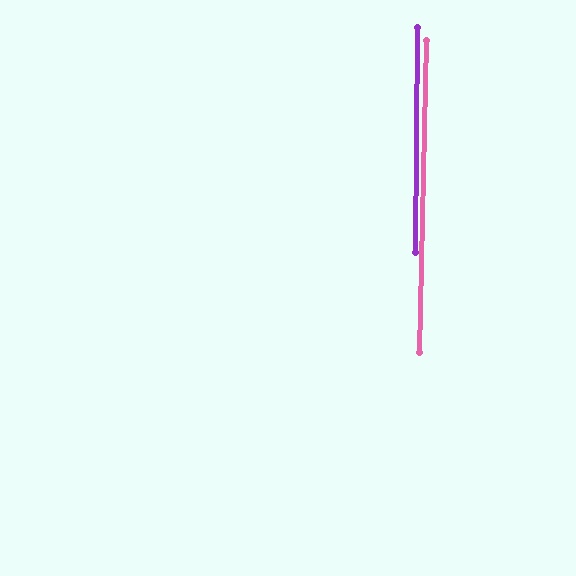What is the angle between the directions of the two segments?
Approximately 1 degree.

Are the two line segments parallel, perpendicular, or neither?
Parallel — their directions differ by only 0.8°.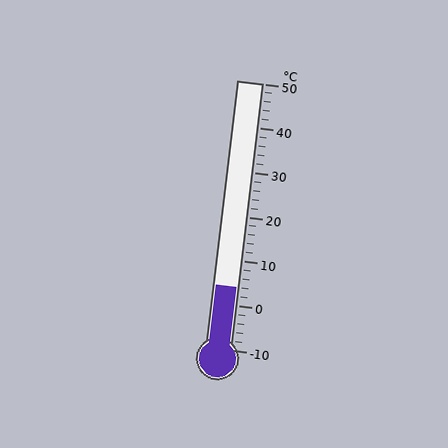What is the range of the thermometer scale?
The thermometer scale ranges from -10°C to 50°C.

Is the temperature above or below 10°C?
The temperature is below 10°C.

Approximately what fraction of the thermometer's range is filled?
The thermometer is filled to approximately 25% of its range.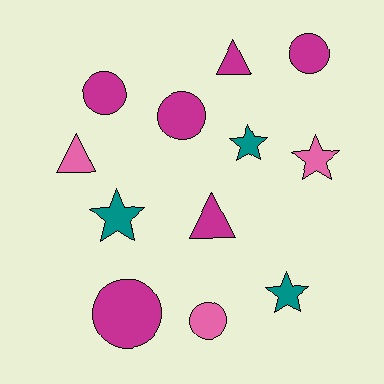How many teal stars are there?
There are 3 teal stars.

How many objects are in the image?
There are 12 objects.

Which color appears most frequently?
Magenta, with 6 objects.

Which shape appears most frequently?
Circle, with 5 objects.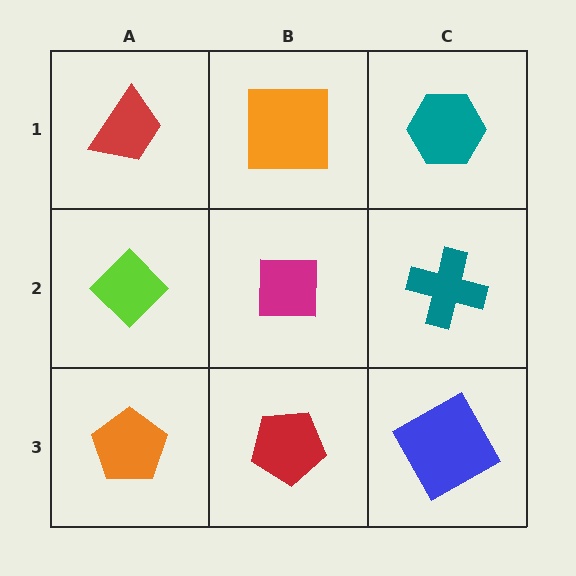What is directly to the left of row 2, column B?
A lime diamond.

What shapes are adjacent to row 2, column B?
An orange square (row 1, column B), a red pentagon (row 3, column B), a lime diamond (row 2, column A), a teal cross (row 2, column C).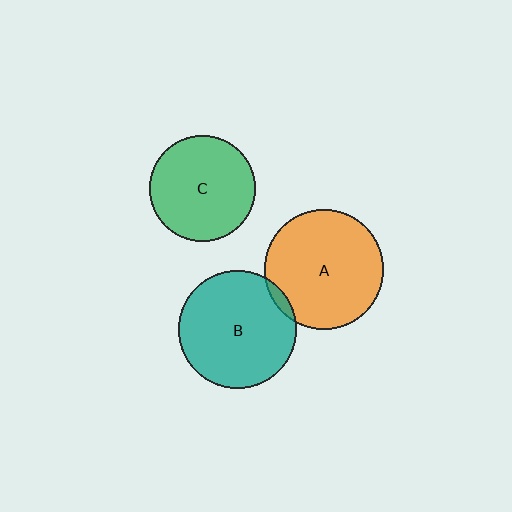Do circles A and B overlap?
Yes.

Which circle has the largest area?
Circle A (orange).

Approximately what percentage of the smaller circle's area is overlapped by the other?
Approximately 5%.